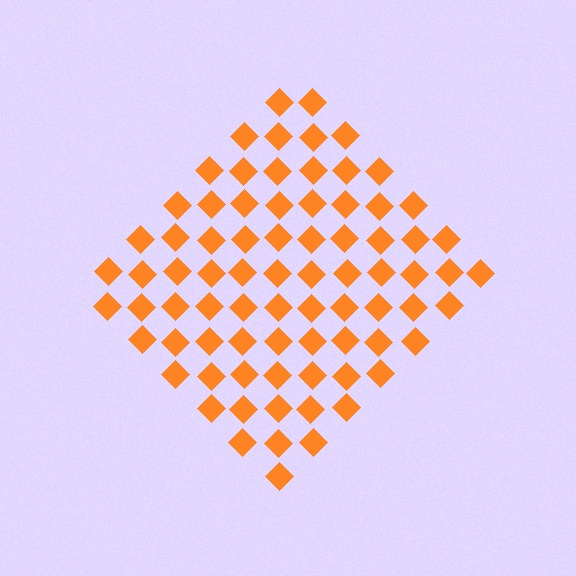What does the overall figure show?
The overall figure shows a diamond.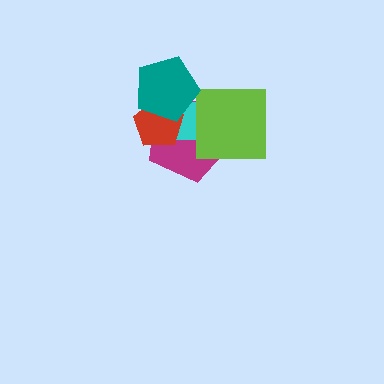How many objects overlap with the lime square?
1 object overlaps with the lime square.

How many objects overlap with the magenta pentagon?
4 objects overlap with the magenta pentagon.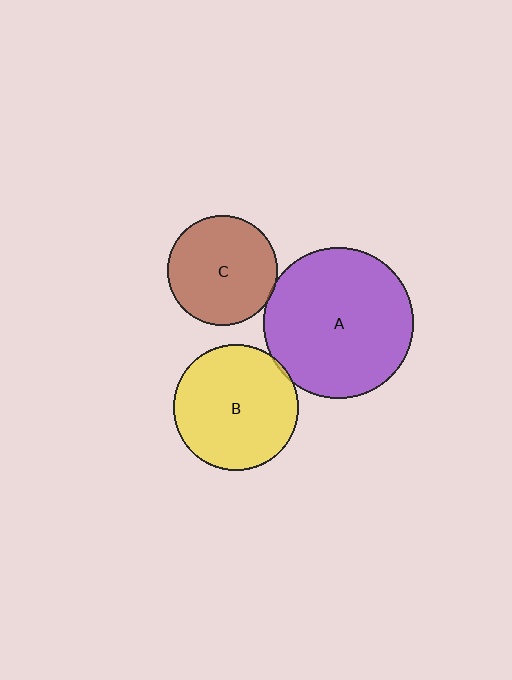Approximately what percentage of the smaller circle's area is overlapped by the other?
Approximately 5%.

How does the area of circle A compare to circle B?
Approximately 1.4 times.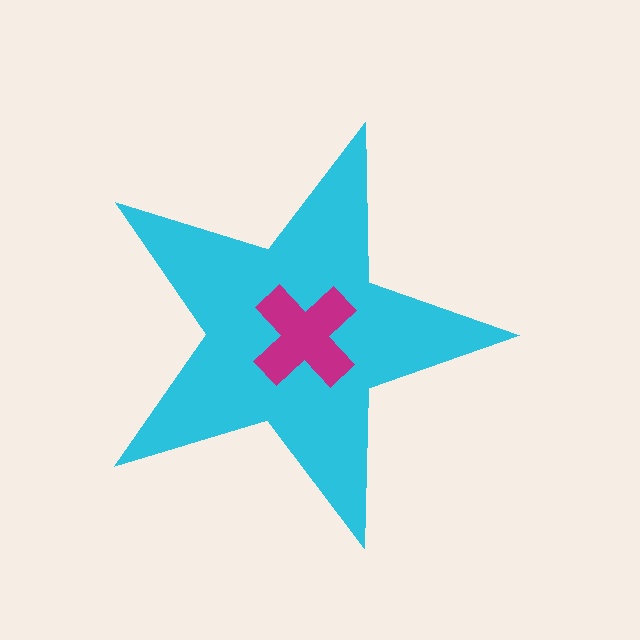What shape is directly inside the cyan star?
The magenta cross.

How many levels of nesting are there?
2.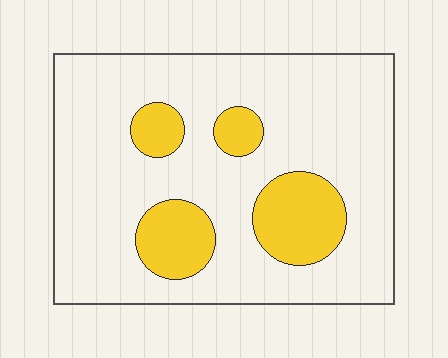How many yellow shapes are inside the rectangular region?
4.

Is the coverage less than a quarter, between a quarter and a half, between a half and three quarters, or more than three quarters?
Less than a quarter.